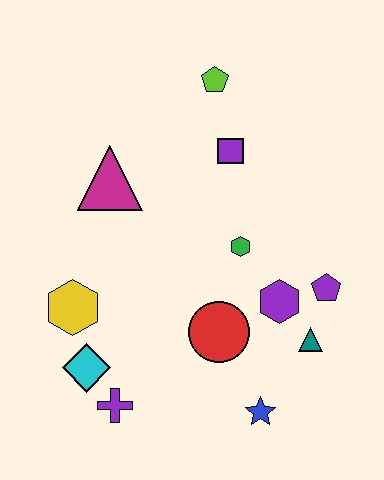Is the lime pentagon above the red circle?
Yes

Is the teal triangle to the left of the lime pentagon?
No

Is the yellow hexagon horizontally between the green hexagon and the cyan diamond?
No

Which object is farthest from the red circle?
The lime pentagon is farthest from the red circle.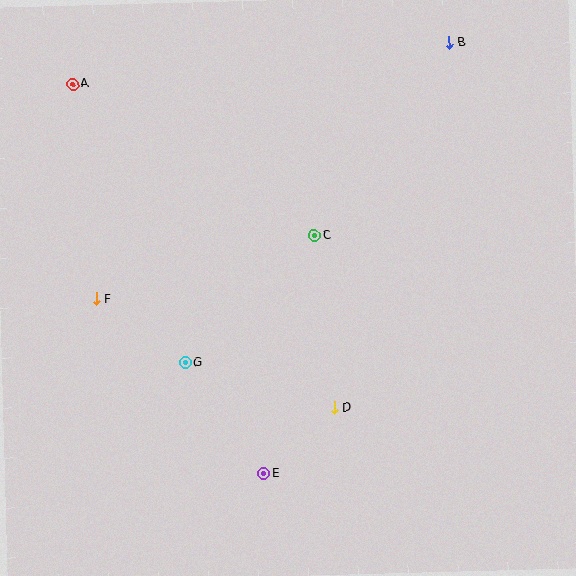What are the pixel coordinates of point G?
Point G is at (185, 362).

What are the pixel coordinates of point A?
Point A is at (73, 84).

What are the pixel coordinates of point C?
Point C is at (315, 235).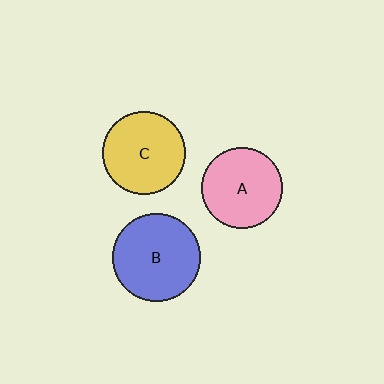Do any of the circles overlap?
No, none of the circles overlap.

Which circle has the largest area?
Circle B (blue).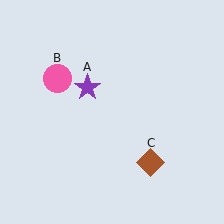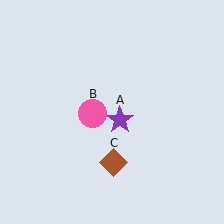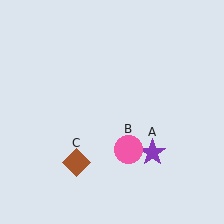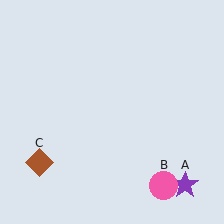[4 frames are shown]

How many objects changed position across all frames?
3 objects changed position: purple star (object A), pink circle (object B), brown diamond (object C).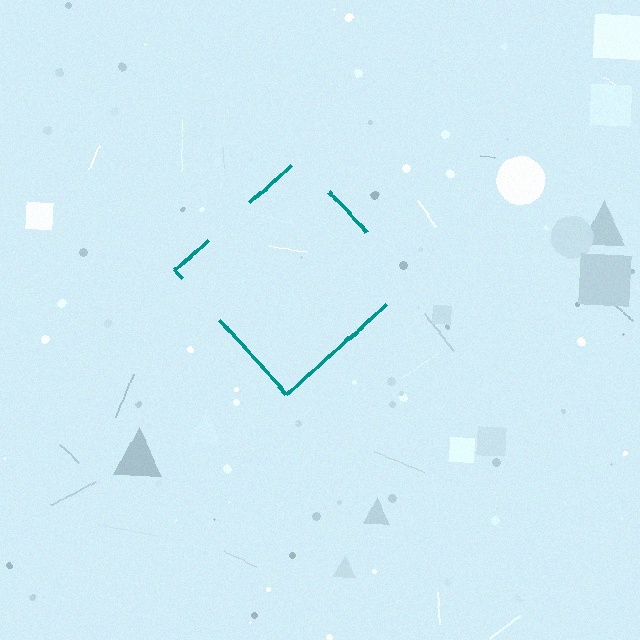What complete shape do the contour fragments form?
The contour fragments form a diamond.